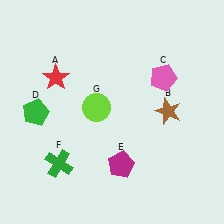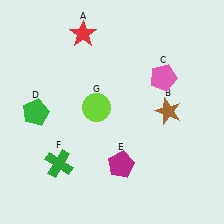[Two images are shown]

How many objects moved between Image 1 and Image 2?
1 object moved between the two images.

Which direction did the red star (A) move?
The red star (A) moved up.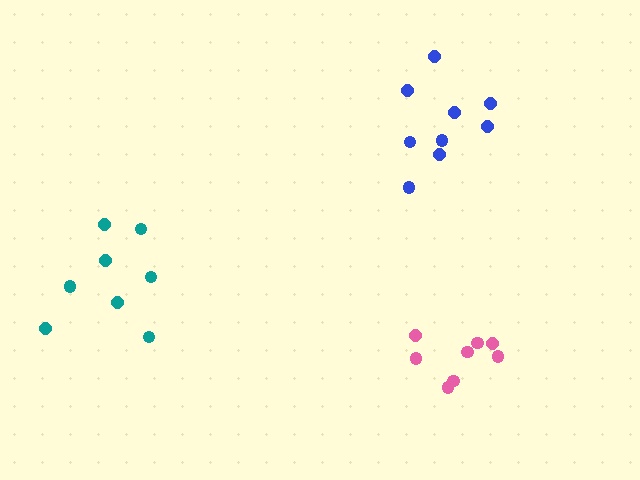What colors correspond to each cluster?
The clusters are colored: blue, teal, pink.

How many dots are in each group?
Group 1: 9 dots, Group 2: 8 dots, Group 3: 8 dots (25 total).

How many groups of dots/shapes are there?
There are 3 groups.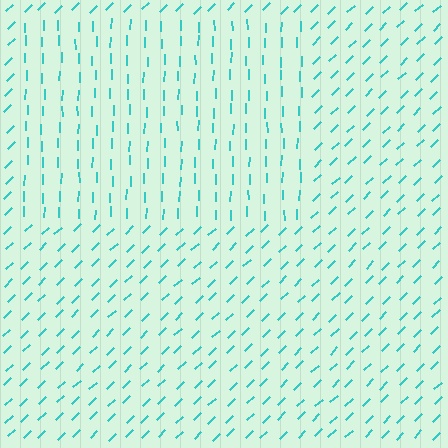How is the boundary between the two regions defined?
The boundary is defined purely by a change in line orientation (approximately 45 degrees difference). All lines are the same color and thickness.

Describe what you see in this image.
The image is filled with small cyan line segments. A rectangle region in the image has lines oriented differently from the surrounding lines, creating a visible texture boundary.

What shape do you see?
I see a rectangle.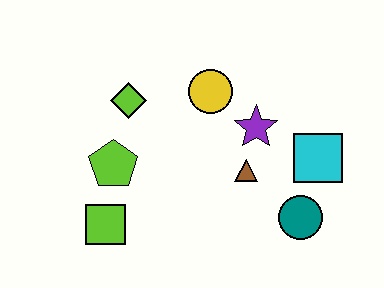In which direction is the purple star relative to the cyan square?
The purple star is to the left of the cyan square.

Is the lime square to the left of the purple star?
Yes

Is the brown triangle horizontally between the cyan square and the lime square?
Yes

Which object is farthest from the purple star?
The lime square is farthest from the purple star.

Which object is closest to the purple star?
The brown triangle is closest to the purple star.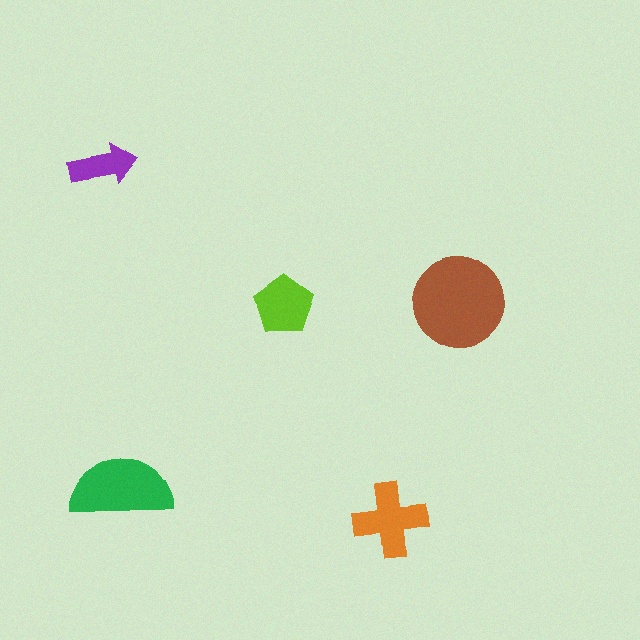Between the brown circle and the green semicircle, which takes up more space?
The brown circle.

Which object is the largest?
The brown circle.